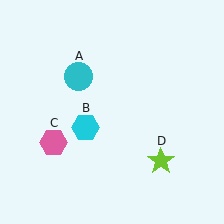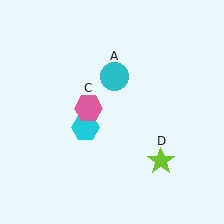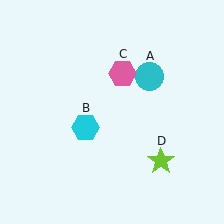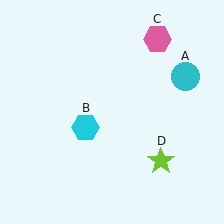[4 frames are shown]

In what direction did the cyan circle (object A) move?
The cyan circle (object A) moved right.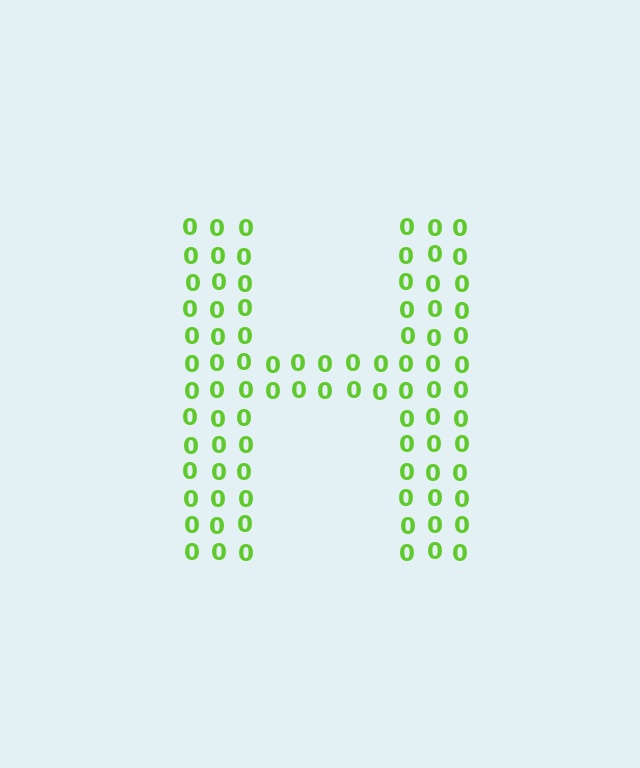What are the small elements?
The small elements are digit 0's.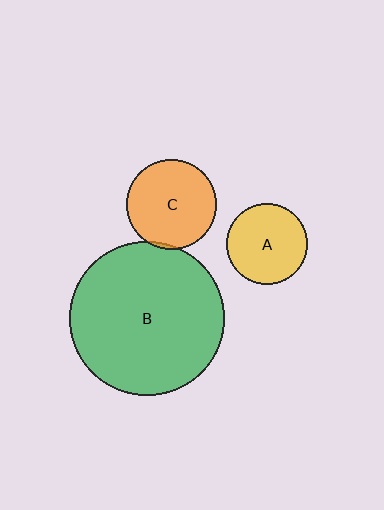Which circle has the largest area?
Circle B (green).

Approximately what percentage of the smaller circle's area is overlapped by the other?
Approximately 5%.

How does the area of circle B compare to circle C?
Approximately 2.9 times.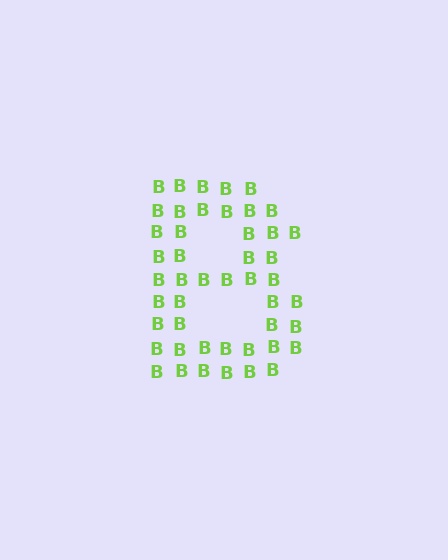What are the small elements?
The small elements are letter B's.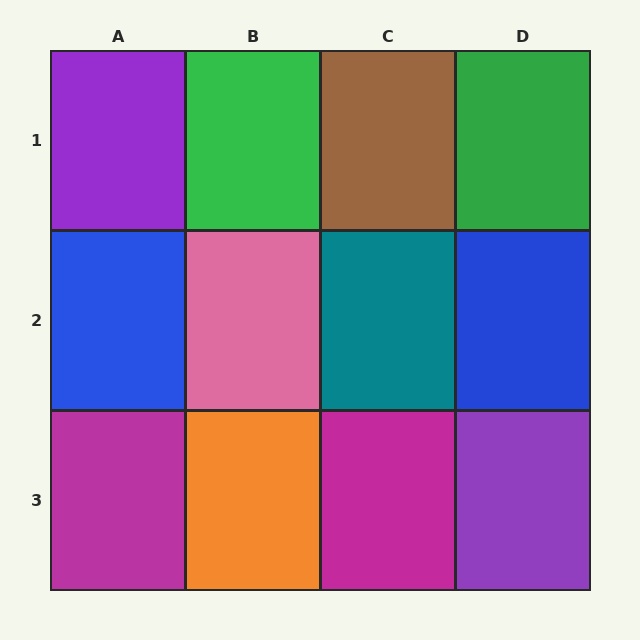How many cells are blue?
2 cells are blue.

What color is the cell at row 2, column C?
Teal.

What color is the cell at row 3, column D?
Purple.